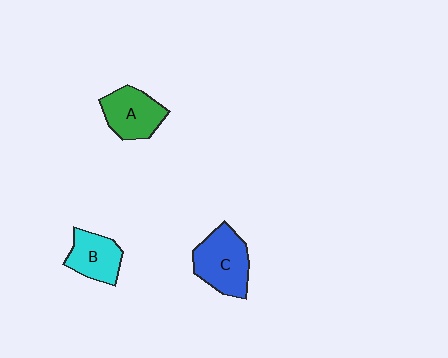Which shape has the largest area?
Shape C (blue).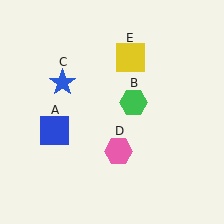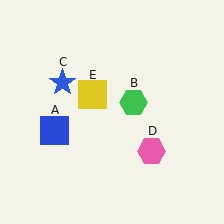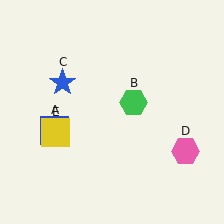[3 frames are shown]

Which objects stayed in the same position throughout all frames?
Blue square (object A) and green hexagon (object B) and blue star (object C) remained stationary.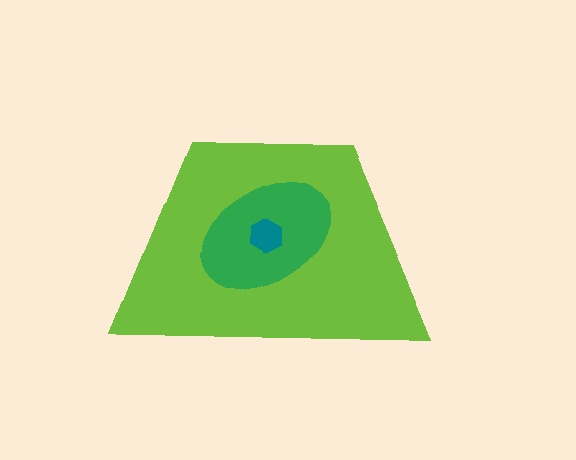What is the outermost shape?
The lime trapezoid.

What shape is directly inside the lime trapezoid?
The green ellipse.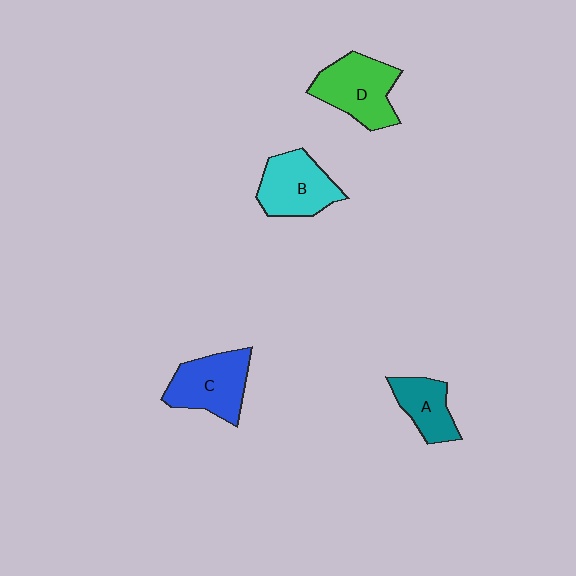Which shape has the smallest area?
Shape A (teal).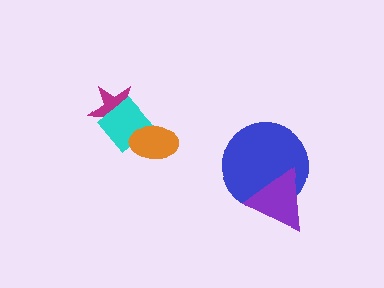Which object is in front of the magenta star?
The cyan diamond is in front of the magenta star.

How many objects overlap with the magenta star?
1 object overlaps with the magenta star.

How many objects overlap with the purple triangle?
1 object overlaps with the purple triangle.